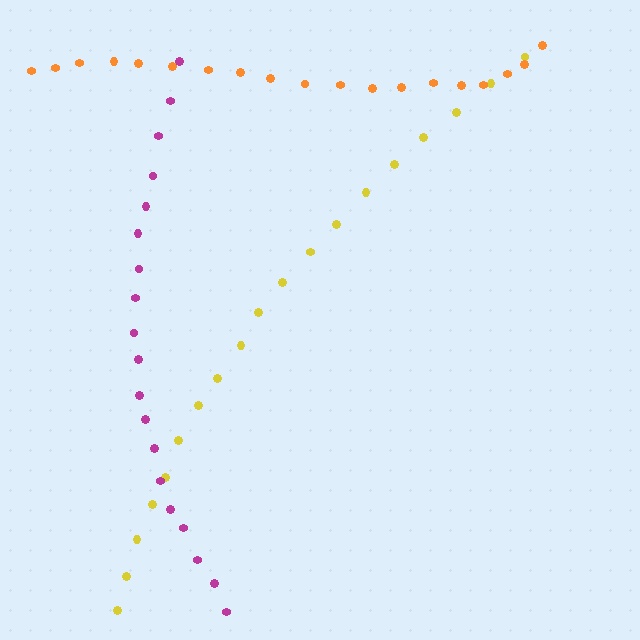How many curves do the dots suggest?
There are 3 distinct paths.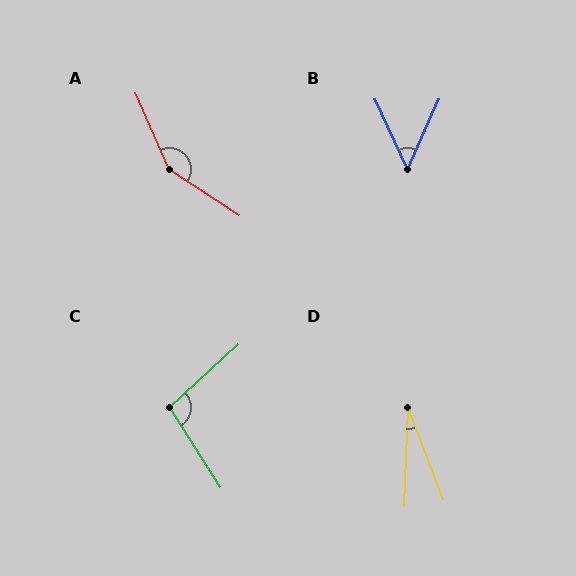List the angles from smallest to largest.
D (23°), B (49°), C (100°), A (147°).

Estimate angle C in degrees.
Approximately 100 degrees.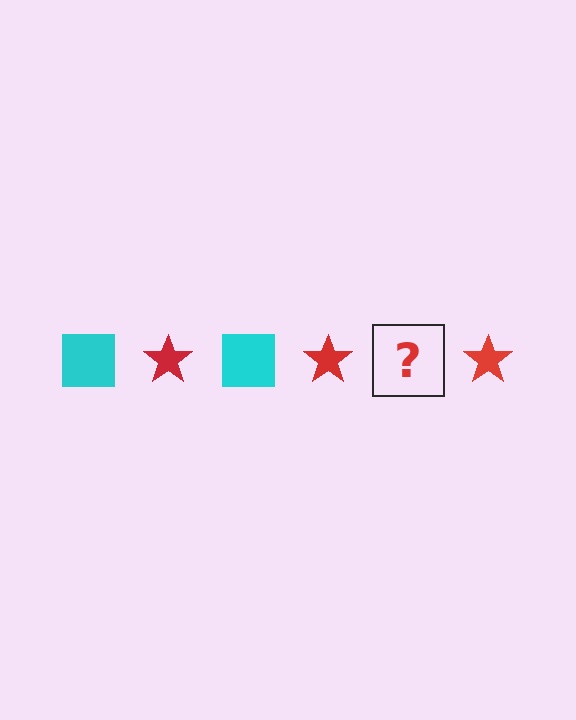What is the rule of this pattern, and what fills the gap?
The rule is that the pattern alternates between cyan square and red star. The gap should be filled with a cyan square.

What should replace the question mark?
The question mark should be replaced with a cyan square.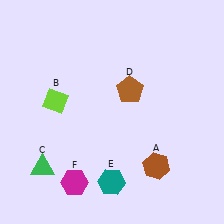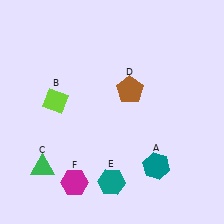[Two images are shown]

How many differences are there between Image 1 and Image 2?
There is 1 difference between the two images.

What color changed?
The hexagon (A) changed from brown in Image 1 to teal in Image 2.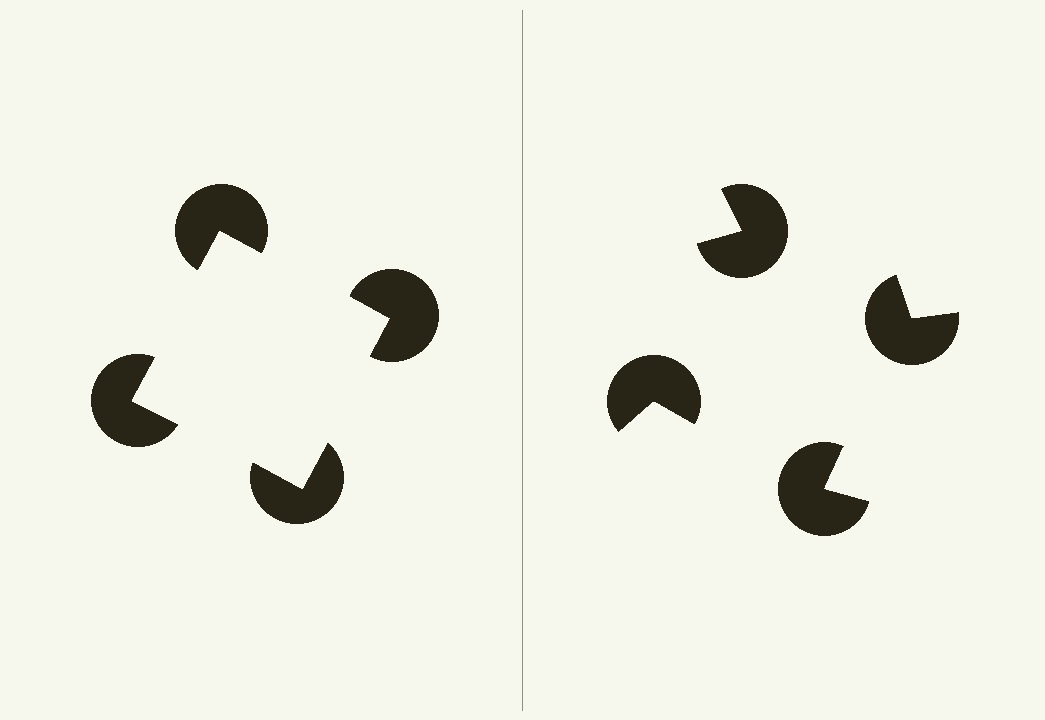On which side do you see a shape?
An illusory square appears on the left side. On the right side the wedge cuts are rotated, so no coherent shape forms.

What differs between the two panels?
The pac-man discs are positioned identically on both sides; only the wedge orientations differ. On the left they align to a square; on the right they are misaligned.